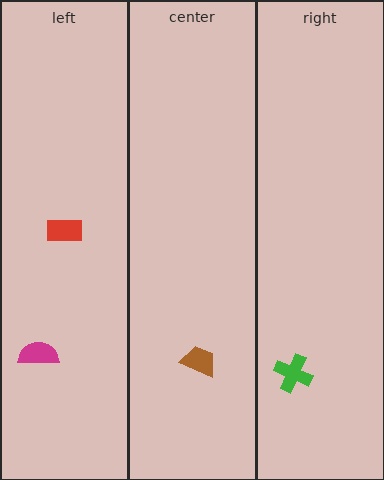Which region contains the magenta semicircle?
The left region.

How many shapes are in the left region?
2.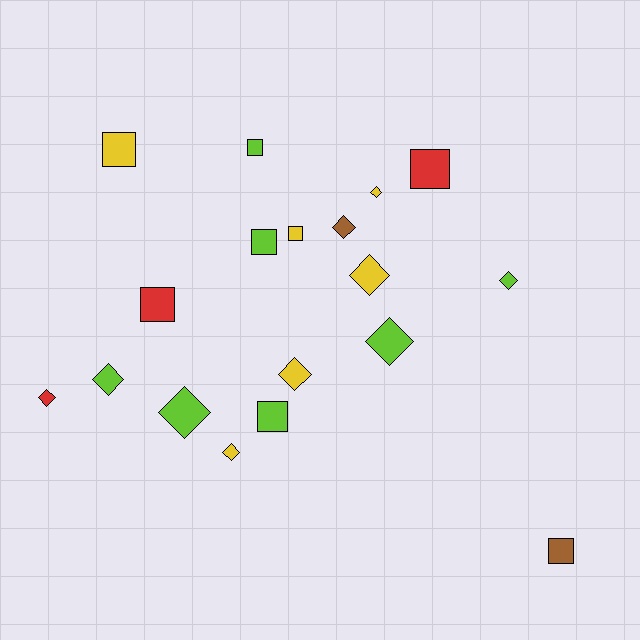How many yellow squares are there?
There are 2 yellow squares.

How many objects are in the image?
There are 18 objects.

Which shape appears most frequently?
Diamond, with 10 objects.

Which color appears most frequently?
Lime, with 7 objects.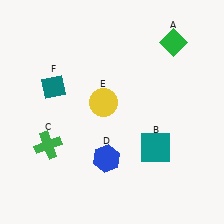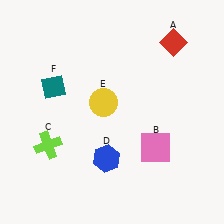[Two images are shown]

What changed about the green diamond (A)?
In Image 1, A is green. In Image 2, it changed to red.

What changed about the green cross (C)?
In Image 1, C is green. In Image 2, it changed to lime.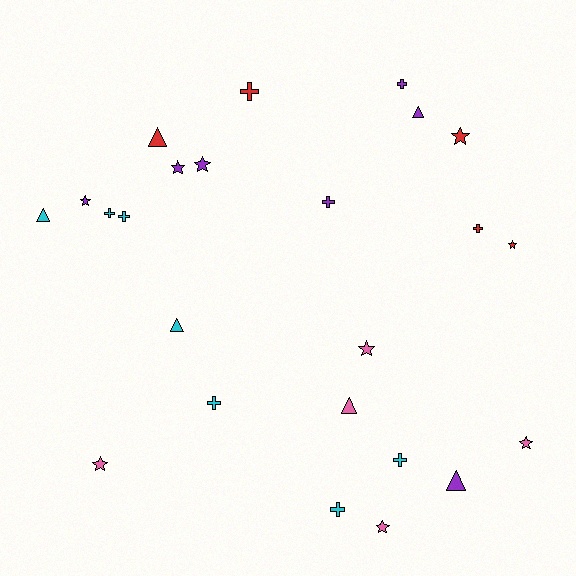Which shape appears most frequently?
Star, with 9 objects.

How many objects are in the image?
There are 24 objects.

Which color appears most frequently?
Purple, with 7 objects.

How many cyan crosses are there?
There are 5 cyan crosses.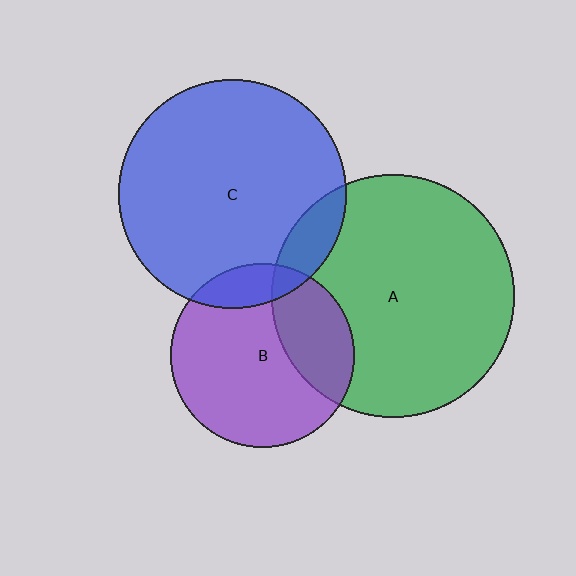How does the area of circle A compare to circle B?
Approximately 1.7 times.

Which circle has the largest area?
Circle A (green).